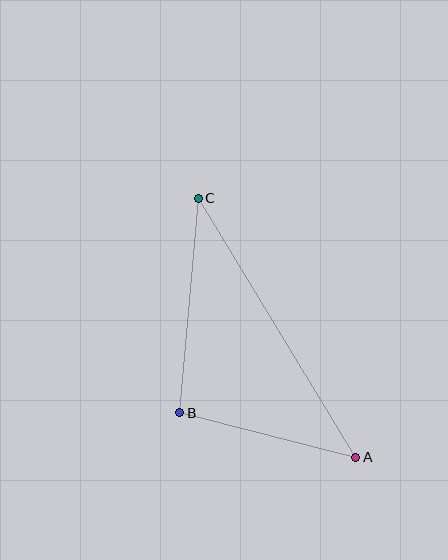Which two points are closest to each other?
Points A and B are closest to each other.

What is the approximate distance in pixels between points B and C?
The distance between B and C is approximately 215 pixels.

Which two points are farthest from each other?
Points A and C are farthest from each other.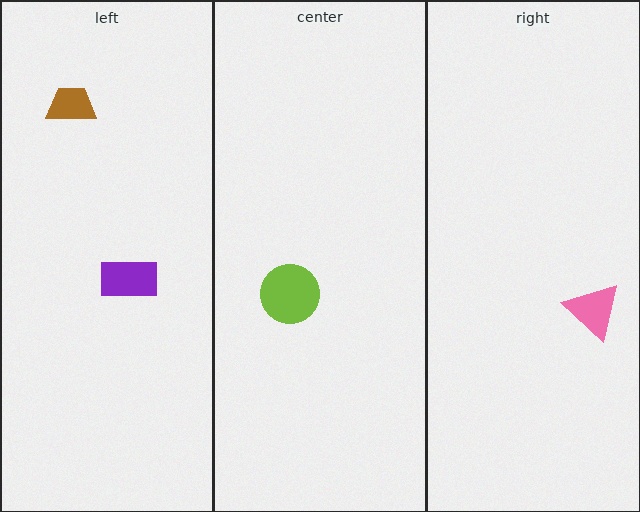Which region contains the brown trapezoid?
The left region.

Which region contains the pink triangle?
The right region.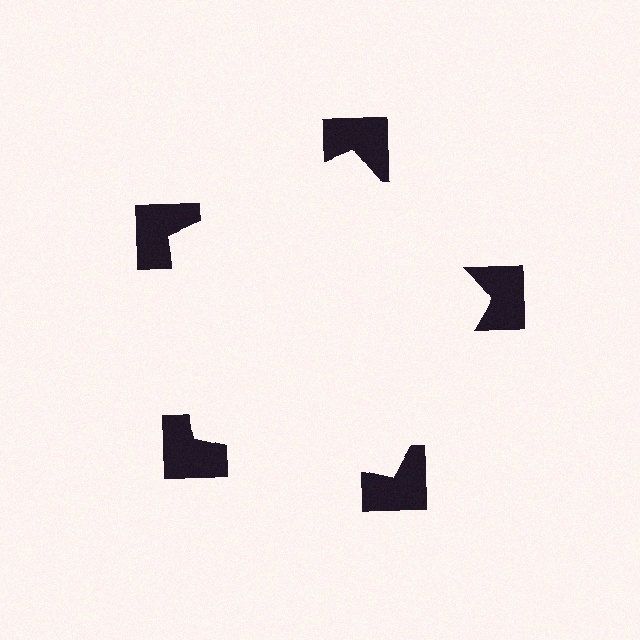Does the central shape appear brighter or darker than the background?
It typically appears slightly brighter than the background, even though no actual brightness change is drawn.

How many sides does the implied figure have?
5 sides.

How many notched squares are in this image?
There are 5 — one at each vertex of the illusory pentagon.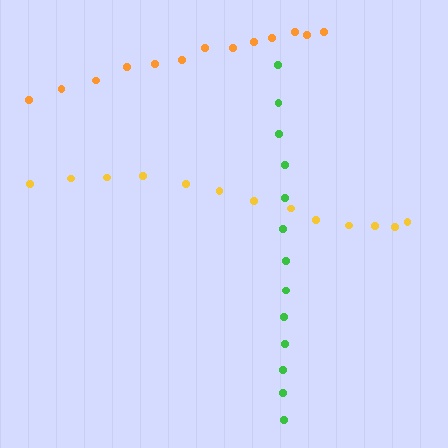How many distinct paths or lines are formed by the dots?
There are 3 distinct paths.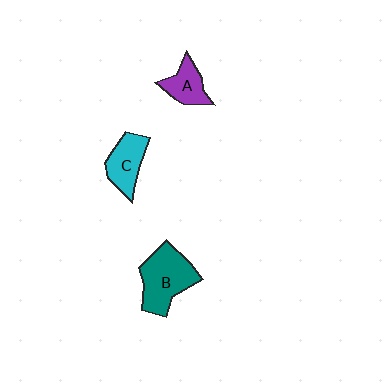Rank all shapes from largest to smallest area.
From largest to smallest: B (teal), C (cyan), A (purple).